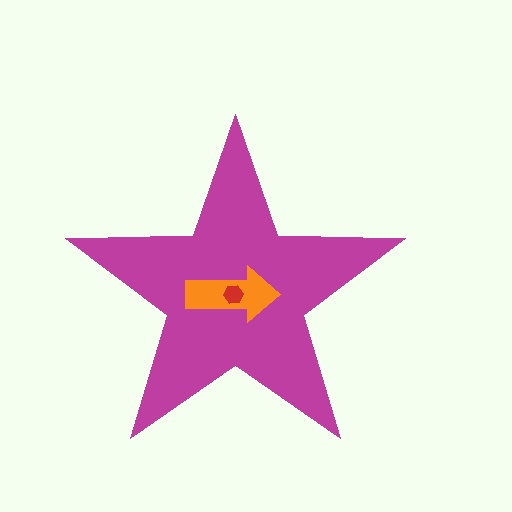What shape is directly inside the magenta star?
The orange arrow.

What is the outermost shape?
The magenta star.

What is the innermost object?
The red hexagon.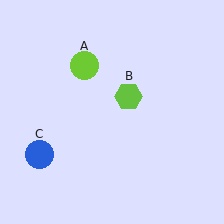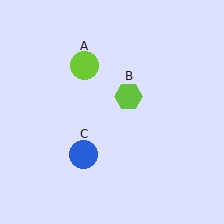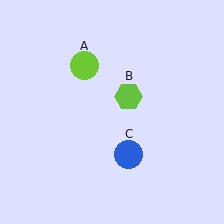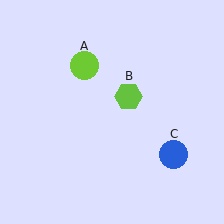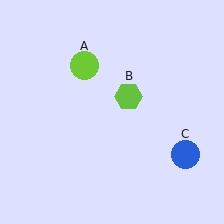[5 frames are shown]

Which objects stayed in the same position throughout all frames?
Lime circle (object A) and lime hexagon (object B) remained stationary.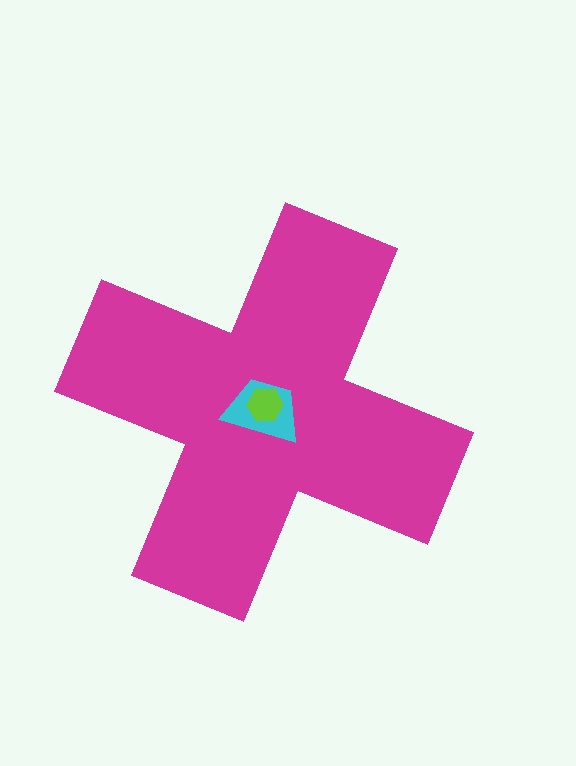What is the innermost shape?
The lime hexagon.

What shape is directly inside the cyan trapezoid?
The lime hexagon.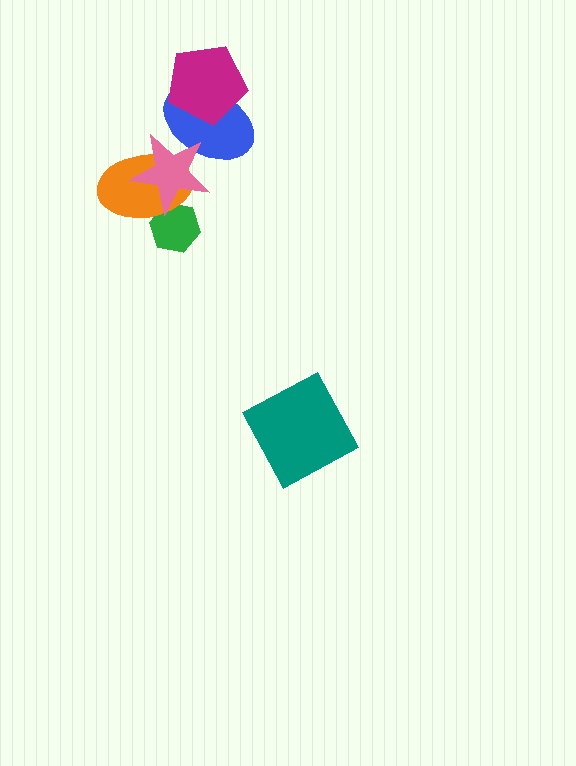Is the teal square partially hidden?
No, no other shape covers it.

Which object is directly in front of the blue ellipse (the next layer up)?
The pink star is directly in front of the blue ellipse.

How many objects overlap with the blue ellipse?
2 objects overlap with the blue ellipse.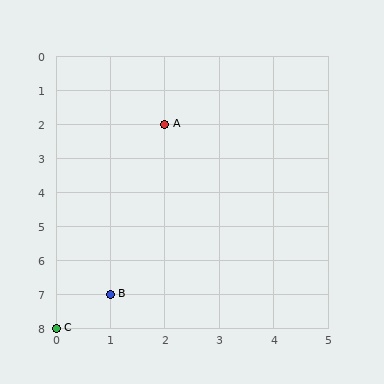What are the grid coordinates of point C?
Point C is at grid coordinates (0, 8).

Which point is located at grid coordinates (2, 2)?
Point A is at (2, 2).